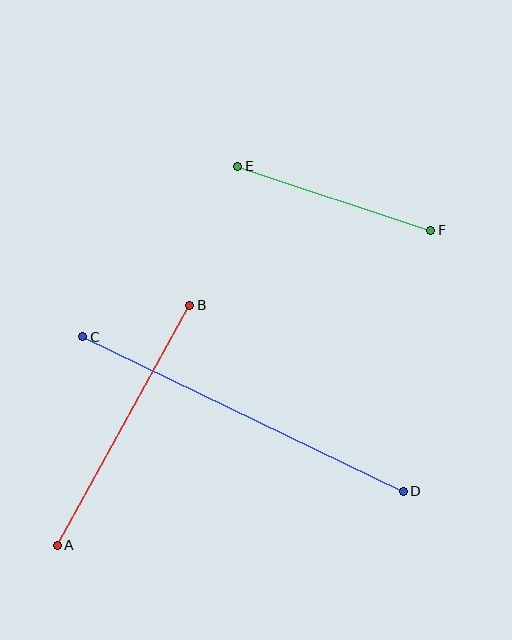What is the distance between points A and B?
The distance is approximately 275 pixels.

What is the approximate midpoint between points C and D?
The midpoint is at approximately (243, 414) pixels.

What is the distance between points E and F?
The distance is approximately 203 pixels.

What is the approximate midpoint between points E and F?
The midpoint is at approximately (334, 198) pixels.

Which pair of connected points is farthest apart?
Points C and D are farthest apart.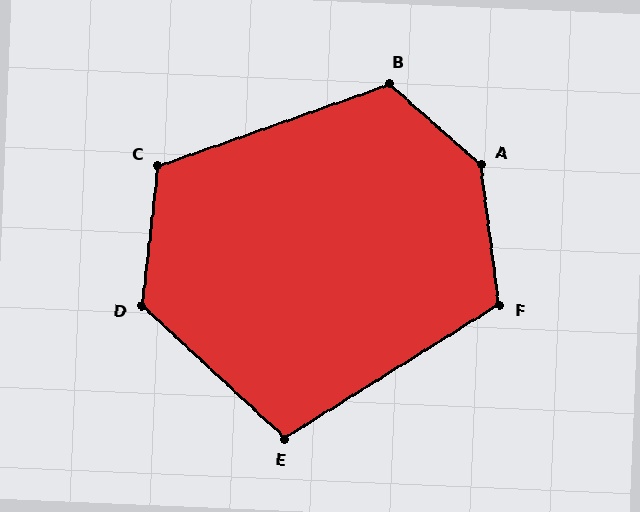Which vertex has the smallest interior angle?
E, at approximately 105 degrees.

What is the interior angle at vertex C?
Approximately 116 degrees (obtuse).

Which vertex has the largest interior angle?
A, at approximately 138 degrees.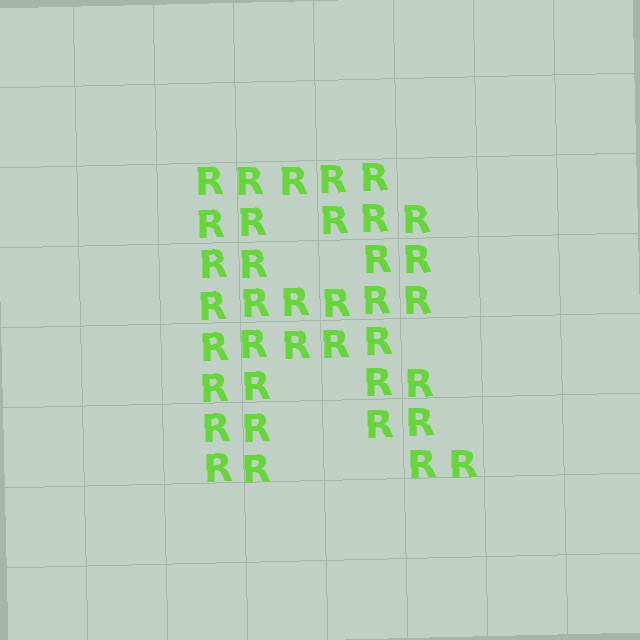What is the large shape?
The large shape is the letter R.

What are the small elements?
The small elements are letter R's.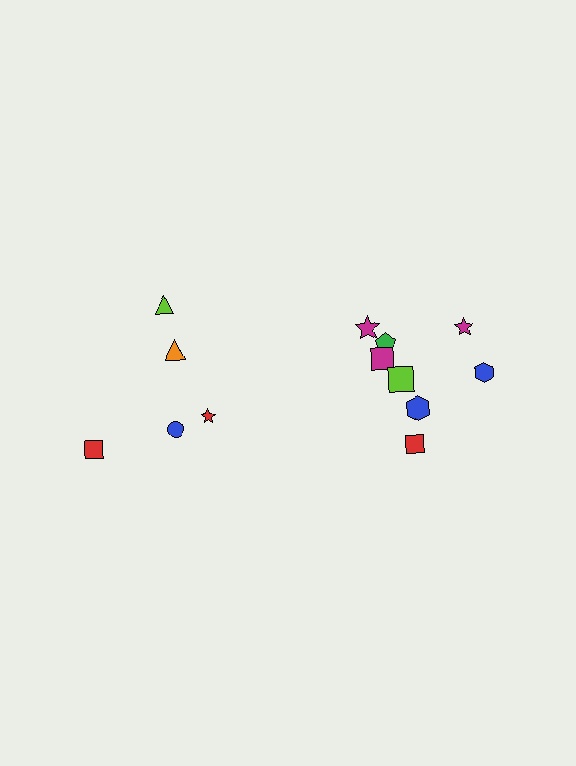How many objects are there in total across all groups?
There are 13 objects.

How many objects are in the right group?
There are 8 objects.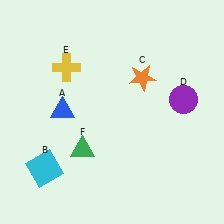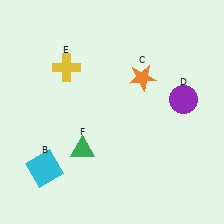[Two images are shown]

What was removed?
The blue triangle (A) was removed in Image 2.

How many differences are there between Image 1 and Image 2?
There is 1 difference between the two images.